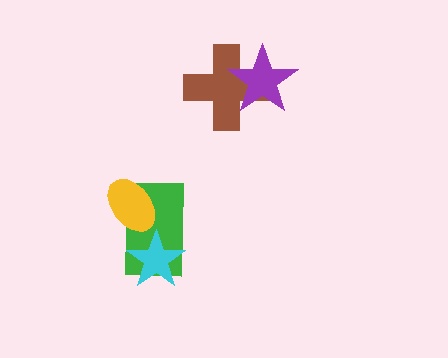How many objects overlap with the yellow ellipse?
1 object overlaps with the yellow ellipse.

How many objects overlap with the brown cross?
1 object overlaps with the brown cross.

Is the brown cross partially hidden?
Yes, it is partially covered by another shape.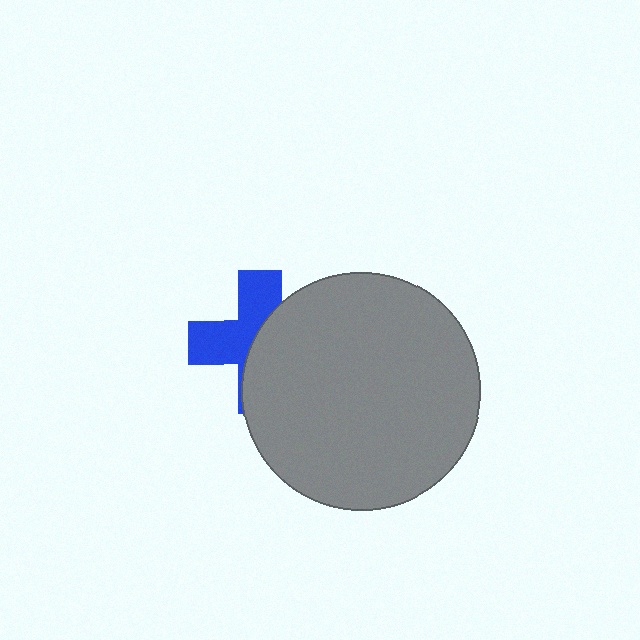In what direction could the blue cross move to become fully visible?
The blue cross could move left. That would shift it out from behind the gray circle entirely.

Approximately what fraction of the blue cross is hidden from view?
Roughly 52% of the blue cross is hidden behind the gray circle.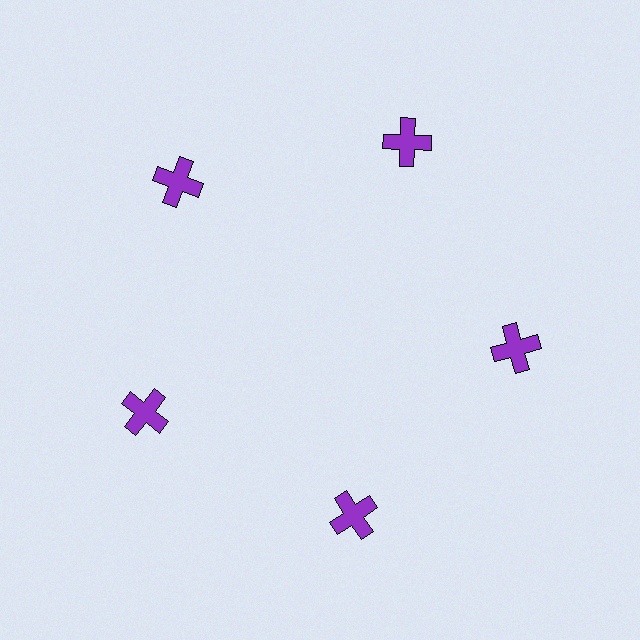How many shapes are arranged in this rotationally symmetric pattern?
There are 5 shapes, arranged in 5 groups of 1.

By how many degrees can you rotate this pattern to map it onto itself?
The pattern maps onto itself every 72 degrees of rotation.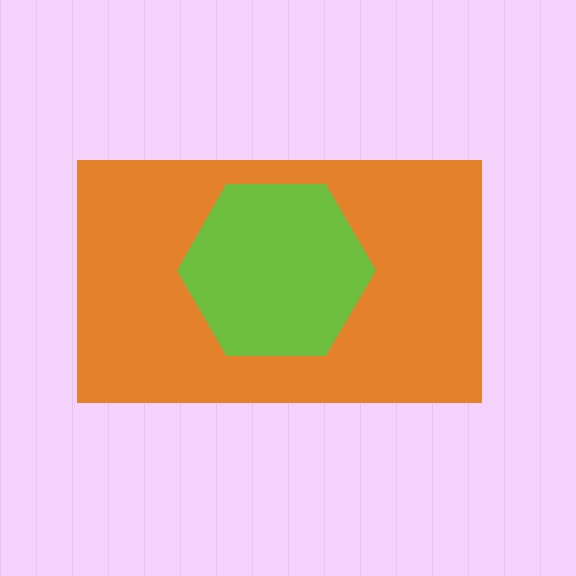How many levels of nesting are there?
2.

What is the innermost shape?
The lime hexagon.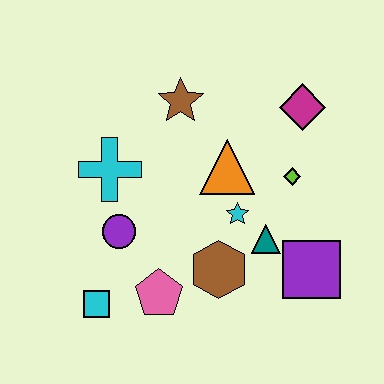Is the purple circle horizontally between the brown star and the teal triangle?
No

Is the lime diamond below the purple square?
No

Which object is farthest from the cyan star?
The cyan square is farthest from the cyan star.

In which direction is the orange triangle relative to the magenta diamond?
The orange triangle is to the left of the magenta diamond.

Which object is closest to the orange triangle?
The cyan star is closest to the orange triangle.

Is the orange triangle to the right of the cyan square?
Yes